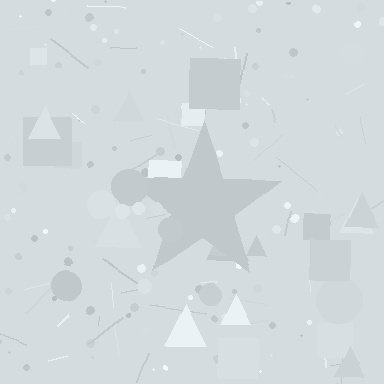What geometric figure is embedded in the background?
A star is embedded in the background.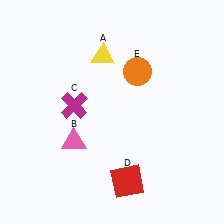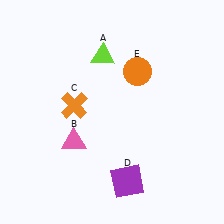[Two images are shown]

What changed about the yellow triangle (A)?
In Image 1, A is yellow. In Image 2, it changed to lime.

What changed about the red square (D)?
In Image 1, D is red. In Image 2, it changed to purple.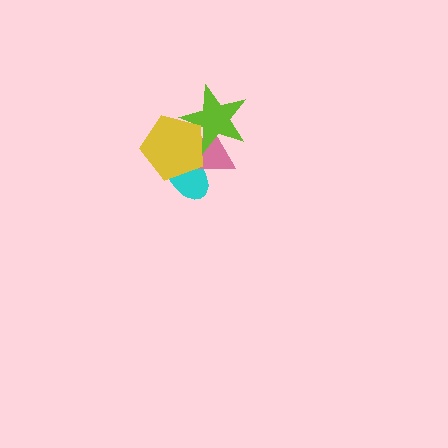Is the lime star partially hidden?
Yes, it is partially covered by another shape.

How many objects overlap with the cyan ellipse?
2 objects overlap with the cyan ellipse.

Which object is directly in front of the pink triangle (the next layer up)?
The lime star is directly in front of the pink triangle.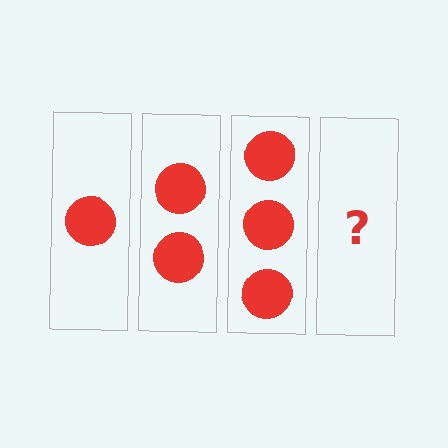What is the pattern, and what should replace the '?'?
The pattern is that each step adds one more circle. The '?' should be 4 circles.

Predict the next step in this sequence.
The next step is 4 circles.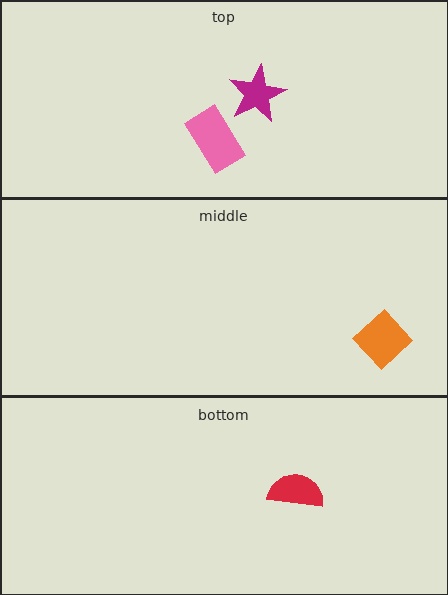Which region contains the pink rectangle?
The top region.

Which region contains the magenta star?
The top region.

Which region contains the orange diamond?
The middle region.